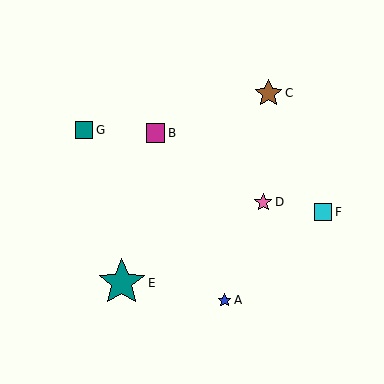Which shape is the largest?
The teal star (labeled E) is the largest.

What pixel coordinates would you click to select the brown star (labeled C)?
Click at (268, 93) to select the brown star C.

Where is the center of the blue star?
The center of the blue star is at (224, 301).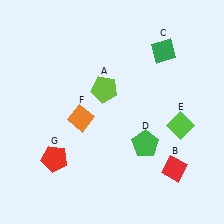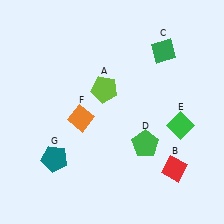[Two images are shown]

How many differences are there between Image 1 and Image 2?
There are 2 differences between the two images.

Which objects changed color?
E changed from lime to green. G changed from red to teal.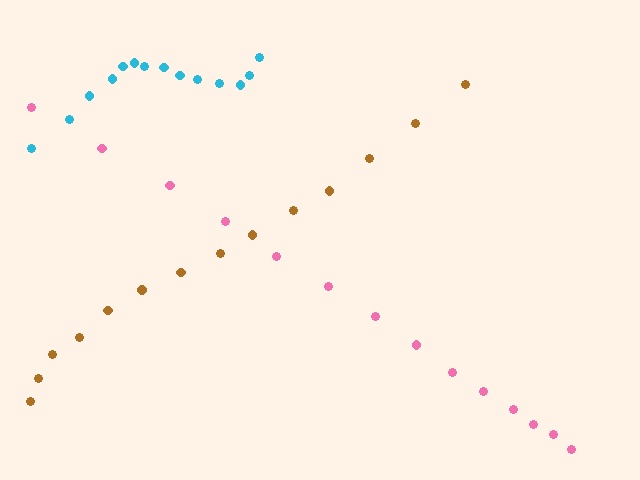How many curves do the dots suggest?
There are 3 distinct paths.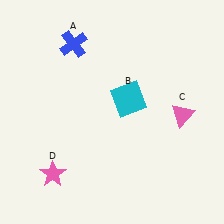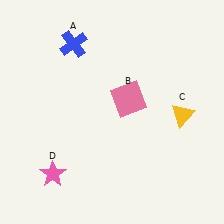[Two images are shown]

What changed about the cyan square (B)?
In Image 1, B is cyan. In Image 2, it changed to pink.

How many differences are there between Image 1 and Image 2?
There are 2 differences between the two images.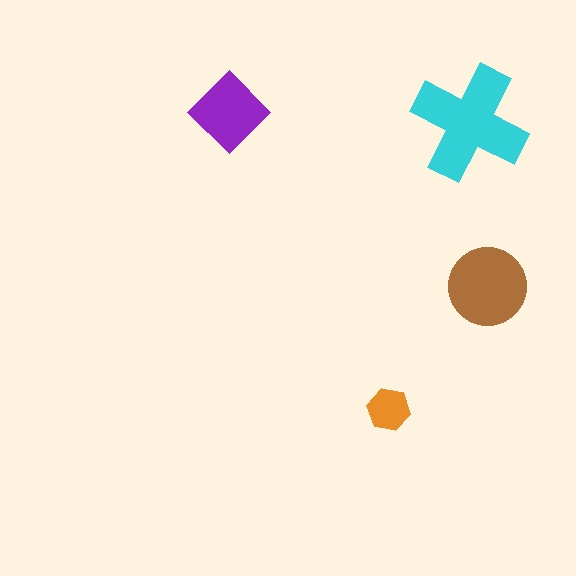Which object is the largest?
The cyan cross.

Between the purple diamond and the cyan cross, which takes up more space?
The cyan cross.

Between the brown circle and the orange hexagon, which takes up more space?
The brown circle.